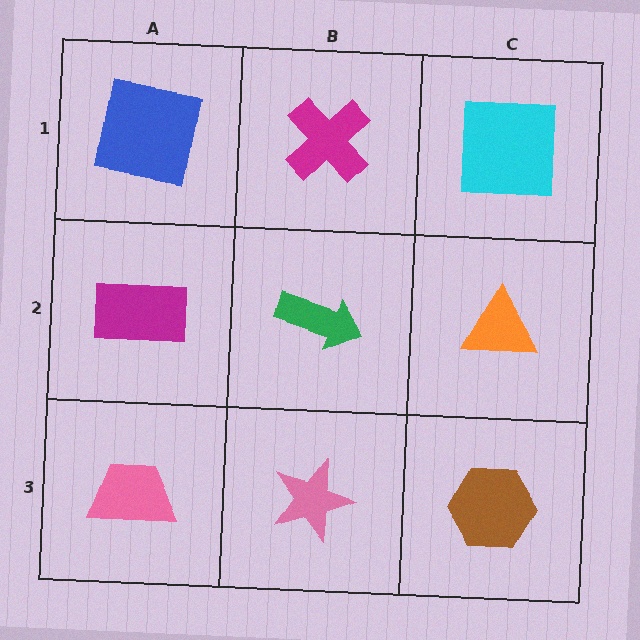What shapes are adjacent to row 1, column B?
A green arrow (row 2, column B), a blue square (row 1, column A), a cyan square (row 1, column C).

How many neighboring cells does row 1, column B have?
3.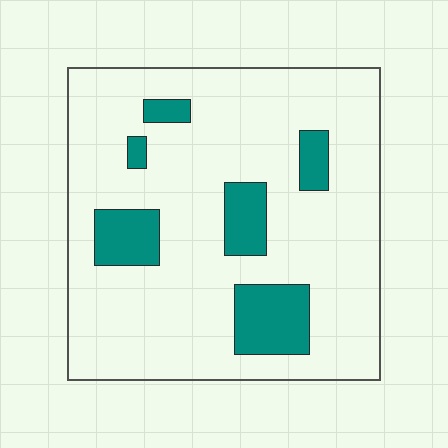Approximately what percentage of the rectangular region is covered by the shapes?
Approximately 15%.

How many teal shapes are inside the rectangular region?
6.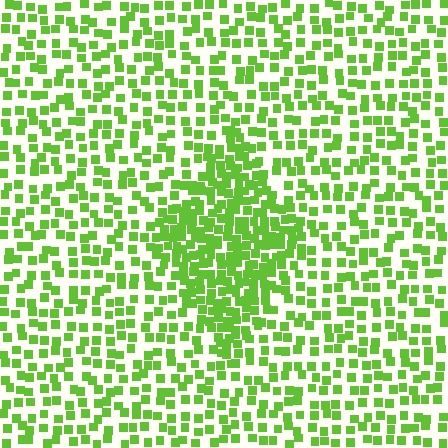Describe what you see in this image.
The image contains small lime elements arranged at two different densities. A diamond-shaped region is visible where the elements are more densely packed than the surrounding area.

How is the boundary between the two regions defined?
The boundary is defined by a change in element density (approximately 2.0x ratio). All elements are the same color, size, and shape.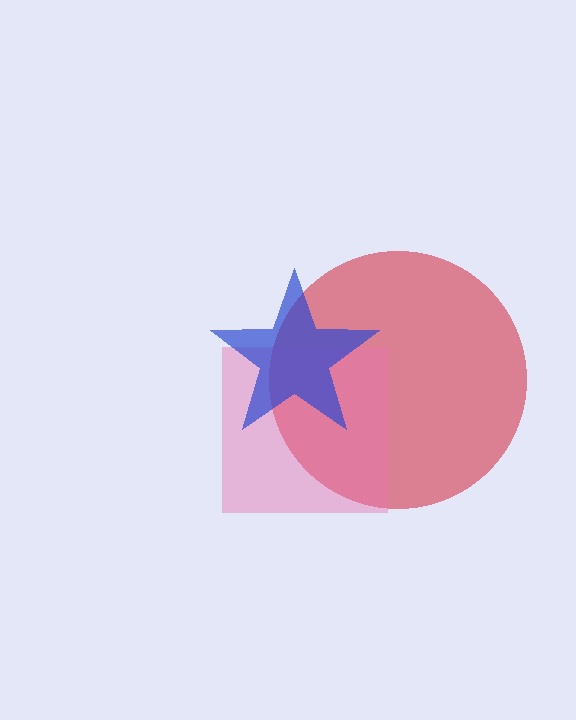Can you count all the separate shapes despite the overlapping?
Yes, there are 3 separate shapes.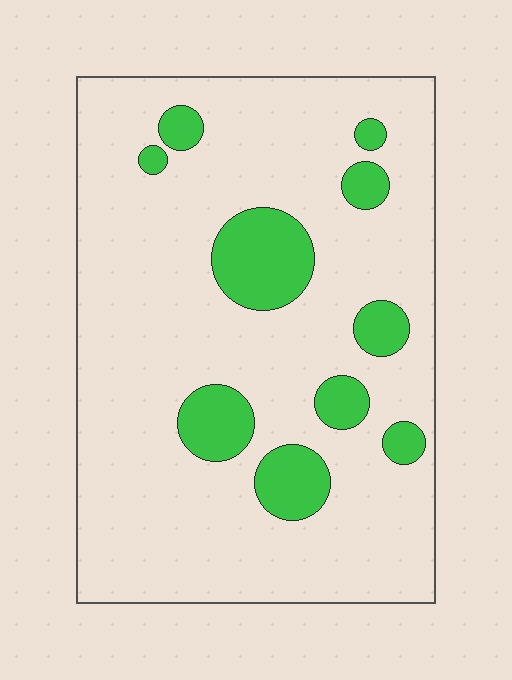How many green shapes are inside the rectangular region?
10.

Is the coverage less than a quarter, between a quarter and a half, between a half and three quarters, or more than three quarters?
Less than a quarter.